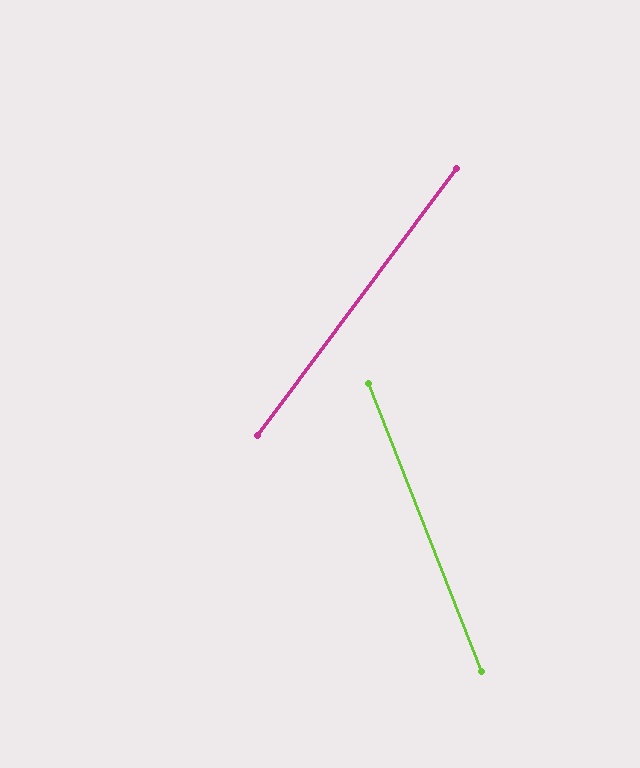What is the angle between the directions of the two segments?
Approximately 58 degrees.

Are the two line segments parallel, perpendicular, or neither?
Neither parallel nor perpendicular — they differ by about 58°.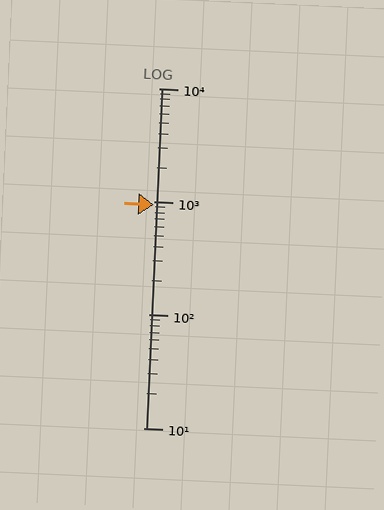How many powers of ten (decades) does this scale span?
The scale spans 3 decades, from 10 to 10000.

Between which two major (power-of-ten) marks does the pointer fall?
The pointer is between 100 and 1000.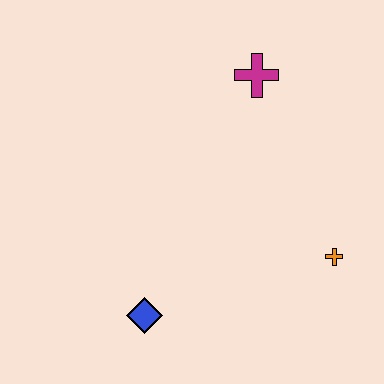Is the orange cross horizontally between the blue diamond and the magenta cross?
No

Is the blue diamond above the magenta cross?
No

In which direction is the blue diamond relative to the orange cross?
The blue diamond is to the left of the orange cross.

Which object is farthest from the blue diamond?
The magenta cross is farthest from the blue diamond.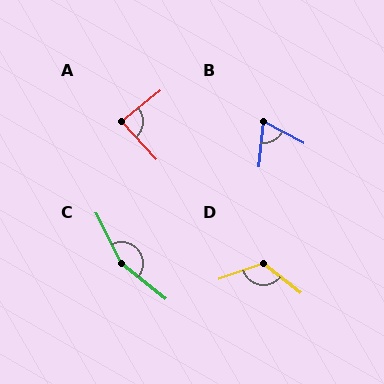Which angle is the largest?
C, at approximately 155 degrees.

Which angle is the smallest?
B, at approximately 69 degrees.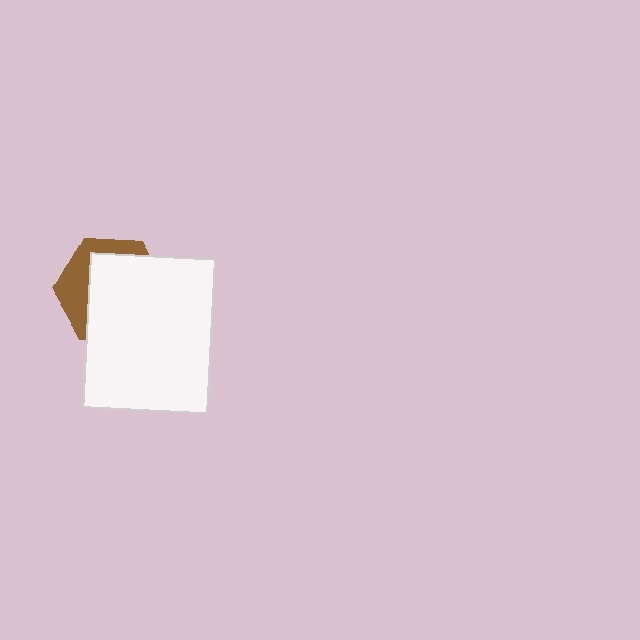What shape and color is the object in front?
The object in front is a white rectangle.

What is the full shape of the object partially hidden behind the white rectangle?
The partially hidden object is a brown hexagon.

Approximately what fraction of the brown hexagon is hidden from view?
Roughly 67% of the brown hexagon is hidden behind the white rectangle.